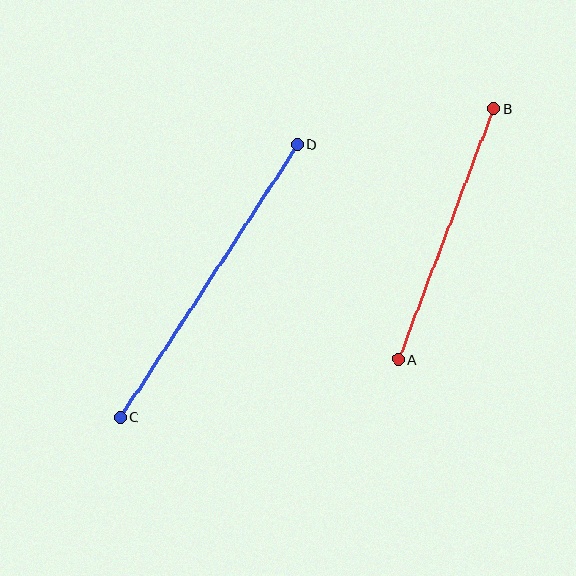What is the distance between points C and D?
The distance is approximately 326 pixels.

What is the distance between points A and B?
The distance is approximately 269 pixels.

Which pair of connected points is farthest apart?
Points C and D are farthest apart.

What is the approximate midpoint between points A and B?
The midpoint is at approximately (446, 234) pixels.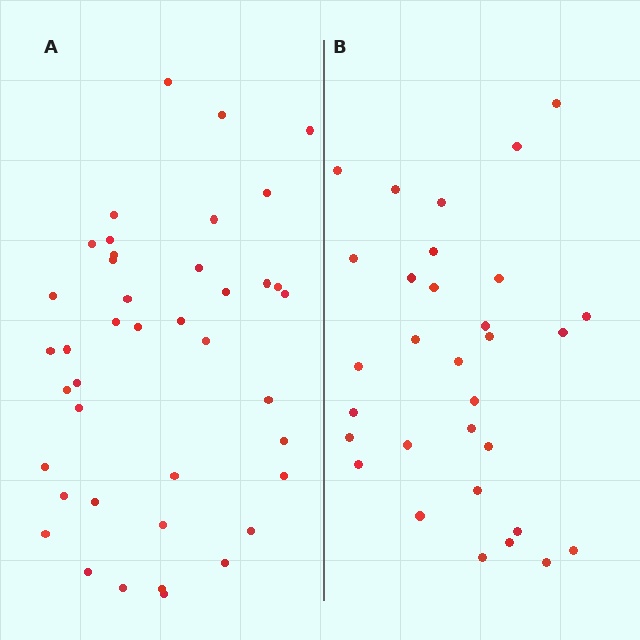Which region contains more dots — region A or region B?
Region A (the left region) has more dots.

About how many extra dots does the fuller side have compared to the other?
Region A has roughly 10 or so more dots than region B.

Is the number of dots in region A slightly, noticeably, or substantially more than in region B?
Region A has noticeably more, but not dramatically so. The ratio is roughly 1.3 to 1.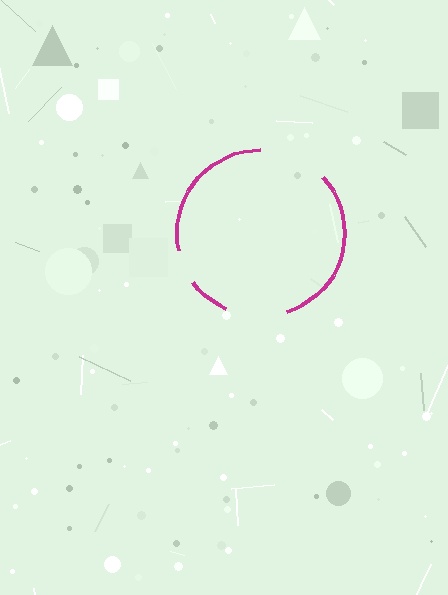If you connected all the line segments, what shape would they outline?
They would outline a circle.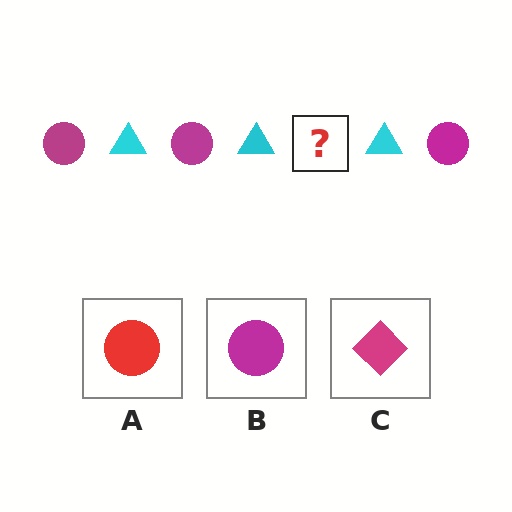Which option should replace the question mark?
Option B.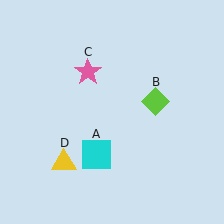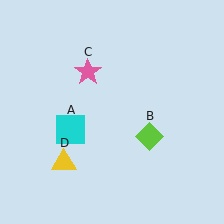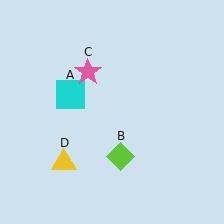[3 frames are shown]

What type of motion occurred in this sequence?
The cyan square (object A), lime diamond (object B) rotated clockwise around the center of the scene.